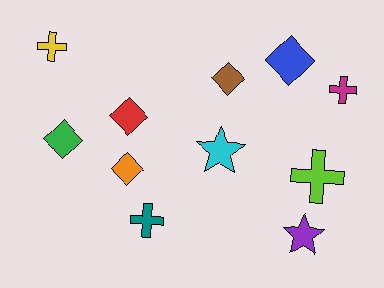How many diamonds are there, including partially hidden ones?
There are 5 diamonds.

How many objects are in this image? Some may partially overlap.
There are 11 objects.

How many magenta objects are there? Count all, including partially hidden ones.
There is 1 magenta object.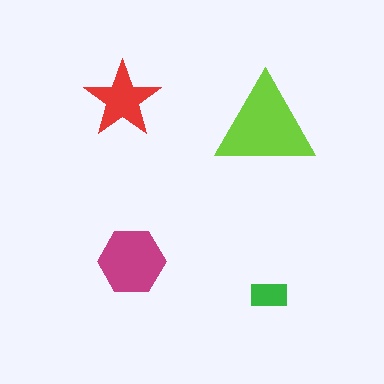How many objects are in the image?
There are 4 objects in the image.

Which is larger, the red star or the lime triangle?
The lime triangle.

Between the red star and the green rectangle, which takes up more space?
The red star.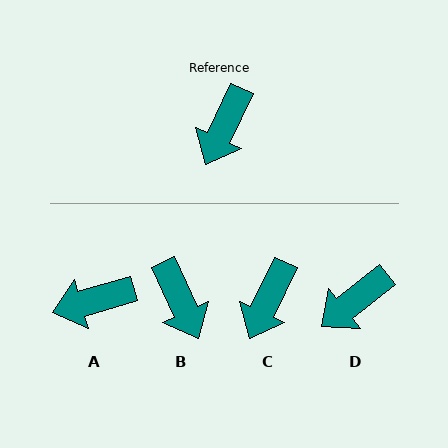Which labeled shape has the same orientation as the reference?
C.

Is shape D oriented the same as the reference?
No, it is off by about 26 degrees.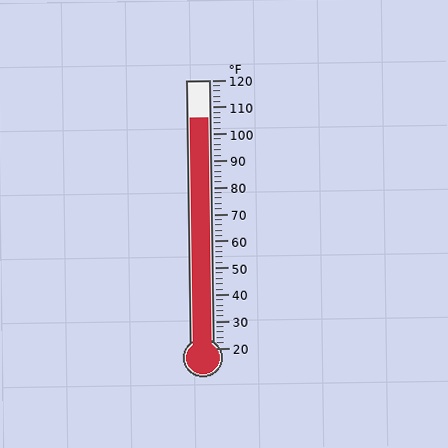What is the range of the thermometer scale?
The thermometer scale ranges from 20°F to 120°F.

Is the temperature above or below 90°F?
The temperature is above 90°F.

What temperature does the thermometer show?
The thermometer shows approximately 106°F.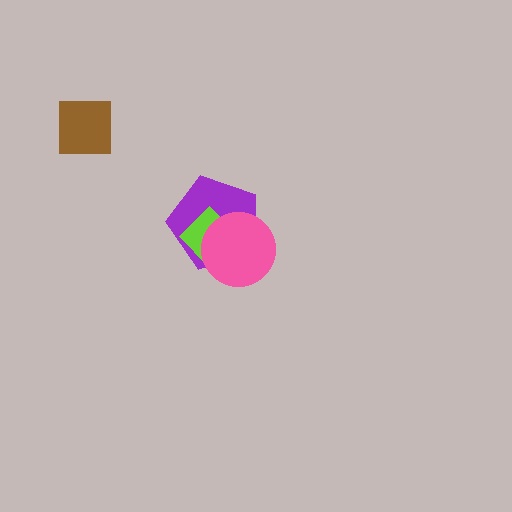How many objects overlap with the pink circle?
2 objects overlap with the pink circle.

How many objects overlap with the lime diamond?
2 objects overlap with the lime diamond.